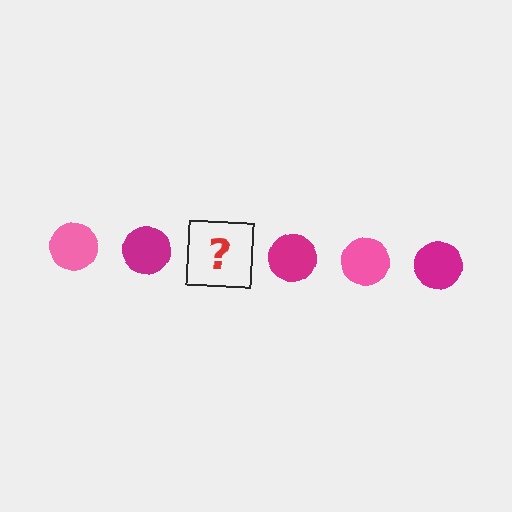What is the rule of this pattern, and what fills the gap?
The rule is that the pattern cycles through pink, magenta circles. The gap should be filled with a pink circle.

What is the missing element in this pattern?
The missing element is a pink circle.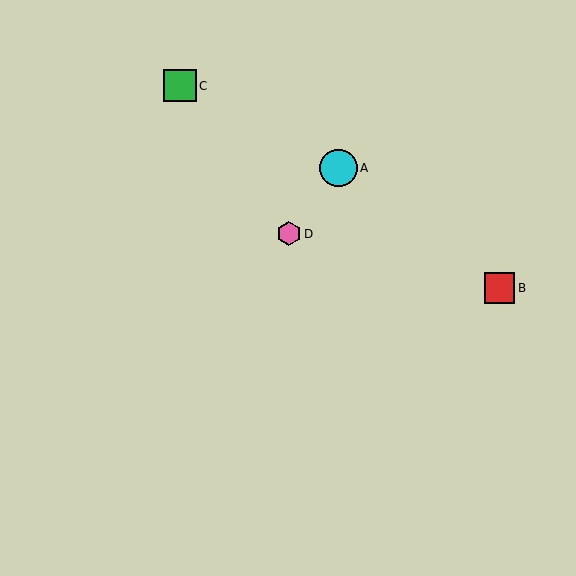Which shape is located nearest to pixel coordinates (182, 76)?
The green square (labeled C) at (180, 86) is nearest to that location.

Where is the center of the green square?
The center of the green square is at (180, 86).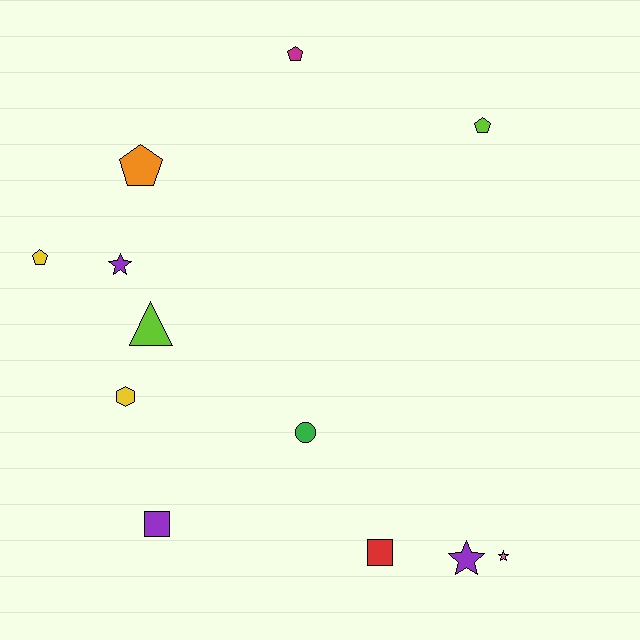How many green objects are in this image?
There is 1 green object.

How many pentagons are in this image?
There are 4 pentagons.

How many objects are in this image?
There are 12 objects.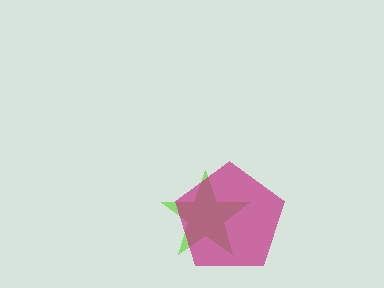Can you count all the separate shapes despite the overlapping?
Yes, there are 2 separate shapes.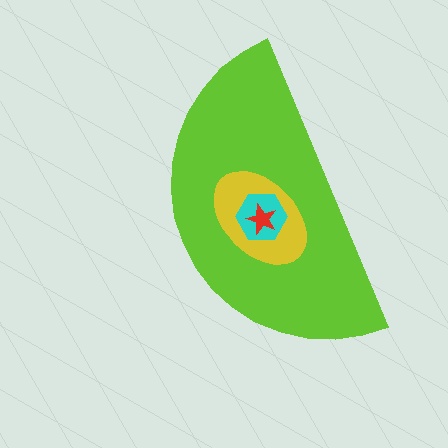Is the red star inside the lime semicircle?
Yes.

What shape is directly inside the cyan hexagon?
The red star.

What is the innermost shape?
The red star.